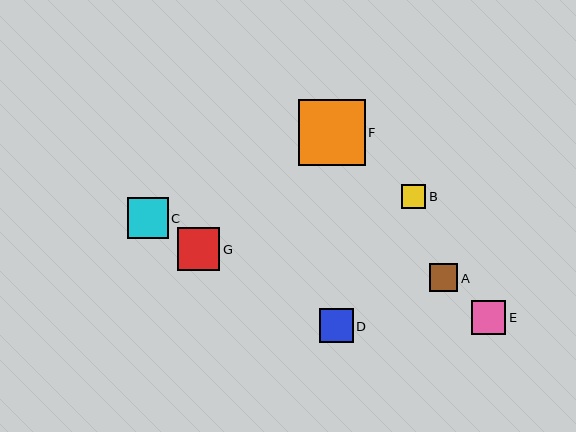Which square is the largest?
Square F is the largest with a size of approximately 66 pixels.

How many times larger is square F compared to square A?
Square F is approximately 2.4 times the size of square A.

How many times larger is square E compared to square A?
Square E is approximately 1.2 times the size of square A.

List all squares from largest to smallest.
From largest to smallest: F, G, C, E, D, A, B.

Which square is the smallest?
Square B is the smallest with a size of approximately 24 pixels.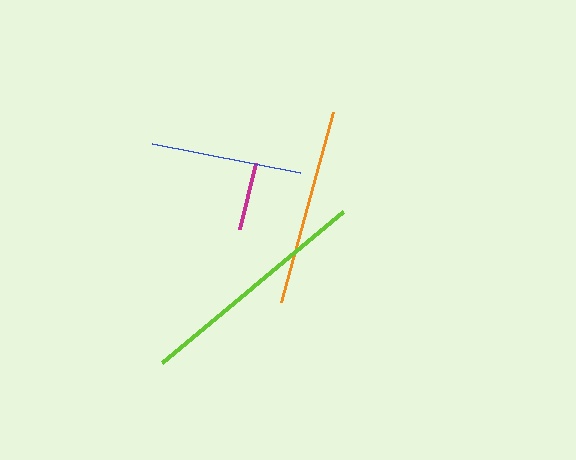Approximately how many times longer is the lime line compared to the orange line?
The lime line is approximately 1.2 times the length of the orange line.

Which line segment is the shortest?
The magenta line is the shortest at approximately 67 pixels.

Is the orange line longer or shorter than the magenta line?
The orange line is longer than the magenta line.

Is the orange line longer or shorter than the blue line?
The orange line is longer than the blue line.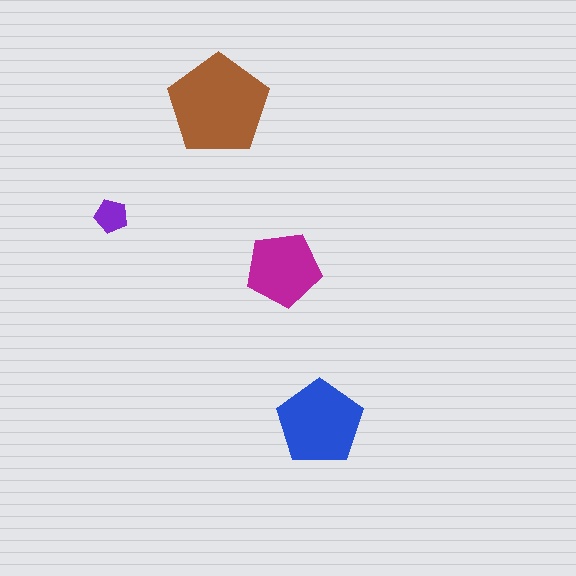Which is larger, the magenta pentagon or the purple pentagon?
The magenta one.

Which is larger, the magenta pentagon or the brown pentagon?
The brown one.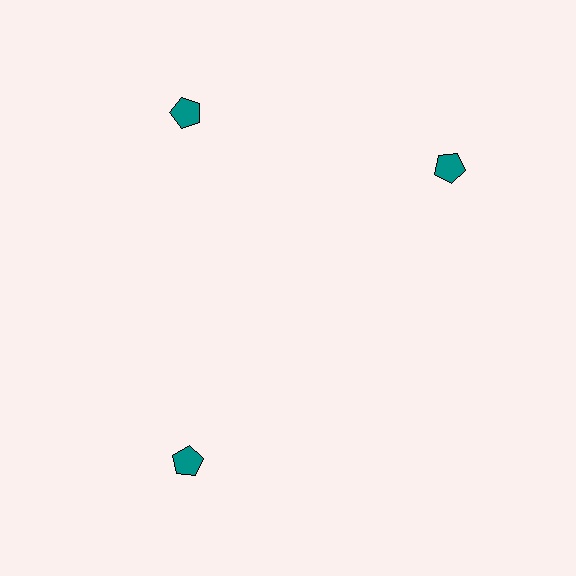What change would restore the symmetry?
The symmetry would be restored by rotating it back into even spacing with its neighbors so that all 3 pentagons sit at equal angles and equal distance from the center.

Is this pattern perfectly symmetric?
No. The 3 teal pentagons are arranged in a ring, but one element near the 3 o'clock position is rotated out of alignment along the ring, breaking the 3-fold rotational symmetry.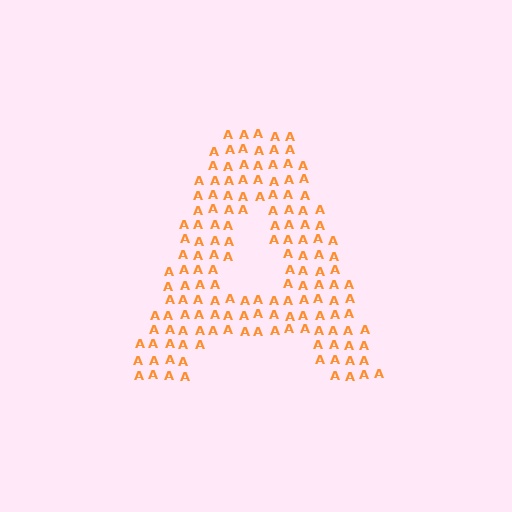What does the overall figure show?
The overall figure shows the letter A.